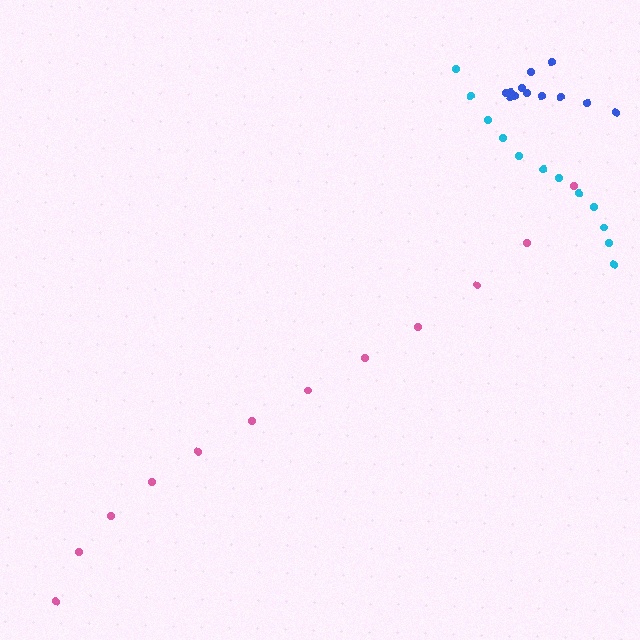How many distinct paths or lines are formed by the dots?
There are 3 distinct paths.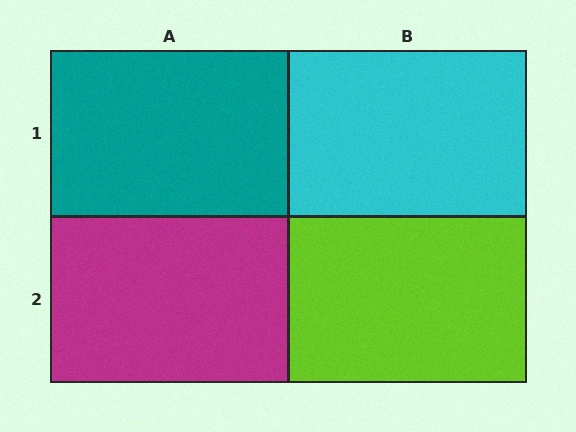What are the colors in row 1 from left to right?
Teal, cyan.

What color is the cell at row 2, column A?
Magenta.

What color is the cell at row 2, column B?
Lime.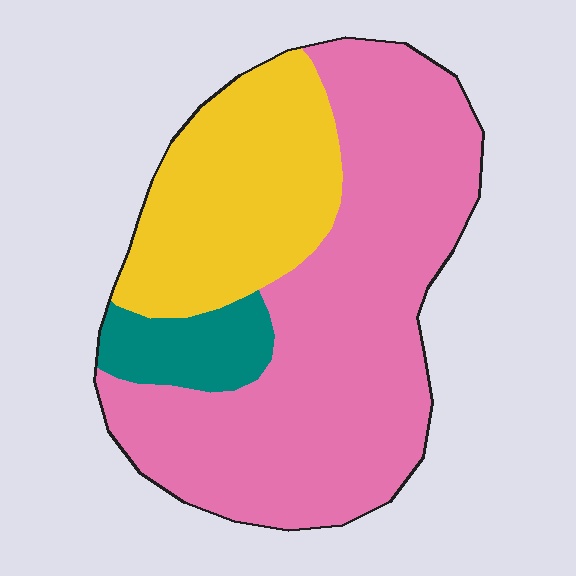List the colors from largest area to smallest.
From largest to smallest: pink, yellow, teal.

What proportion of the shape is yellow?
Yellow covers around 30% of the shape.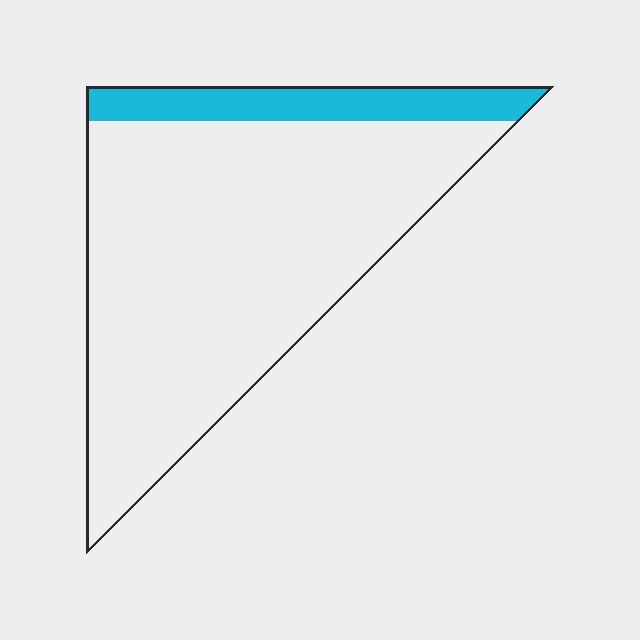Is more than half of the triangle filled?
No.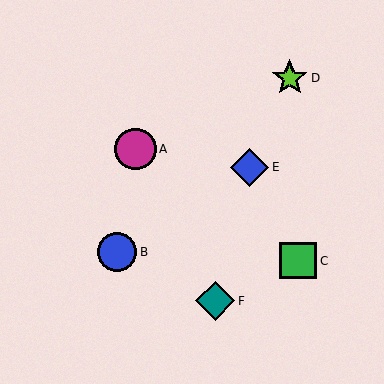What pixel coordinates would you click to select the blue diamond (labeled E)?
Click at (250, 167) to select the blue diamond E.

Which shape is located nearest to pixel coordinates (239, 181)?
The blue diamond (labeled E) at (250, 167) is nearest to that location.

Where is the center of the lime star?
The center of the lime star is at (290, 78).